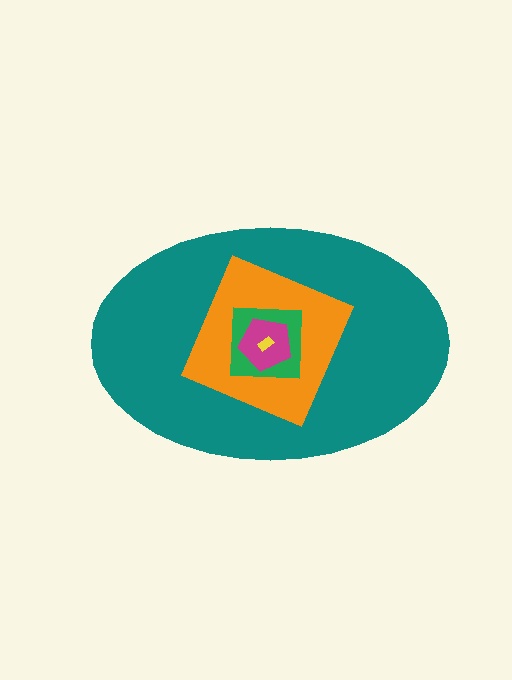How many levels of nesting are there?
5.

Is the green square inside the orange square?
Yes.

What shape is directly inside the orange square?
The green square.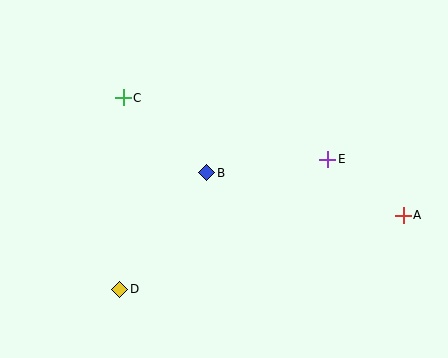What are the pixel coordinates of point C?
Point C is at (123, 98).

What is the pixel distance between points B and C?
The distance between B and C is 112 pixels.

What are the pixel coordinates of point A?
Point A is at (403, 215).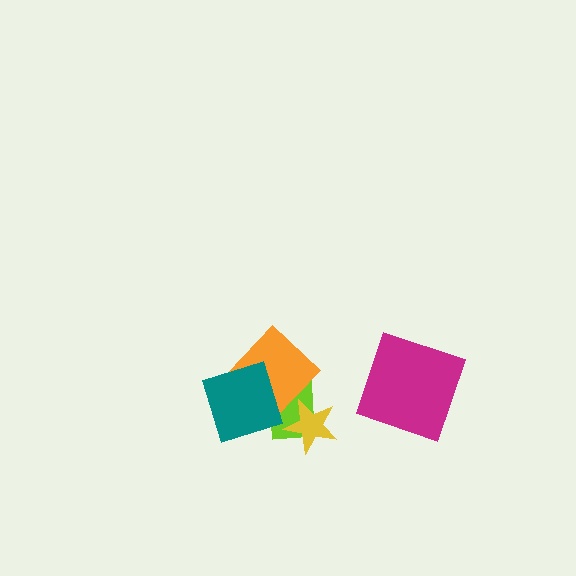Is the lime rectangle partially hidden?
Yes, it is partially covered by another shape.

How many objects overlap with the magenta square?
0 objects overlap with the magenta square.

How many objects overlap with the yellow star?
2 objects overlap with the yellow star.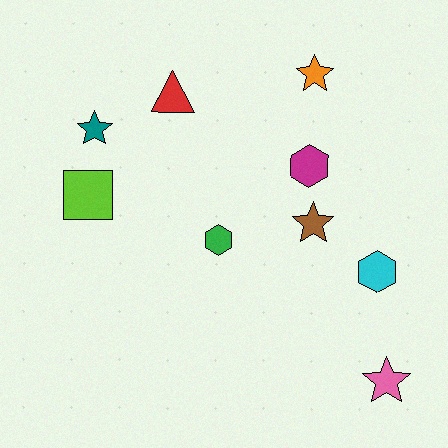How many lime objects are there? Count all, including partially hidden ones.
There is 1 lime object.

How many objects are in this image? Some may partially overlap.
There are 9 objects.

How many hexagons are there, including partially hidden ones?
There are 3 hexagons.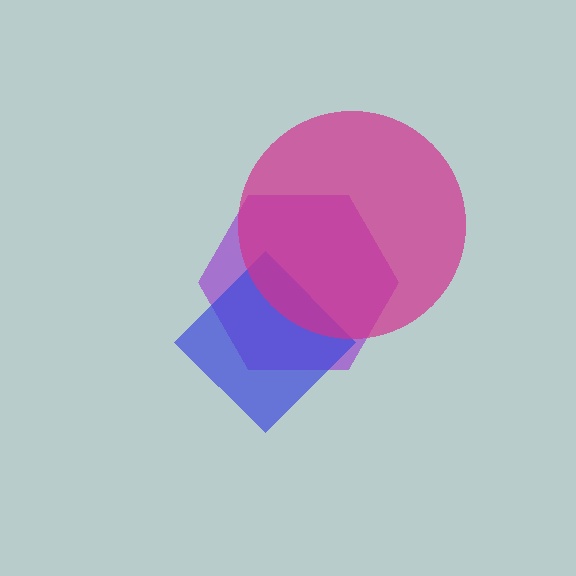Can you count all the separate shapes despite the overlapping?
Yes, there are 3 separate shapes.